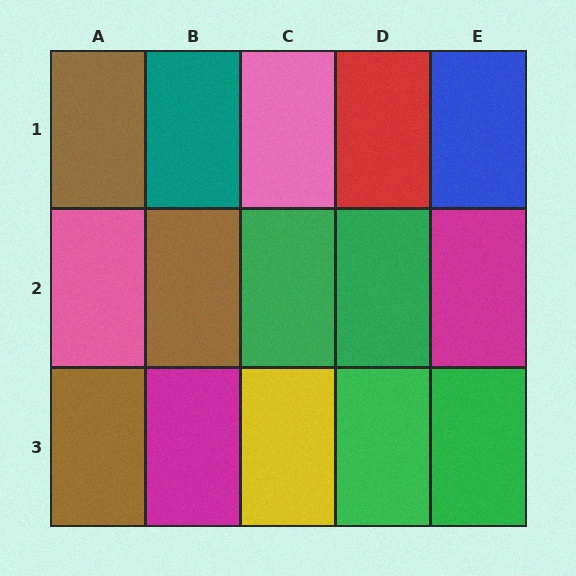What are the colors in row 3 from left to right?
Brown, magenta, yellow, green, green.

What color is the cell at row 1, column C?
Pink.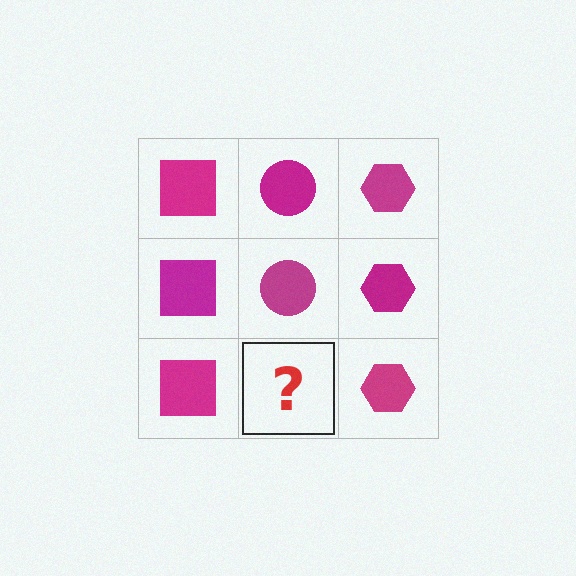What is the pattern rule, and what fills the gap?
The rule is that each column has a consistent shape. The gap should be filled with a magenta circle.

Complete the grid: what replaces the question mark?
The question mark should be replaced with a magenta circle.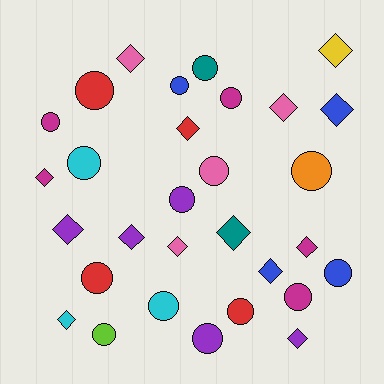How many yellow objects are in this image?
There is 1 yellow object.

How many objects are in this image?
There are 30 objects.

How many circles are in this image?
There are 16 circles.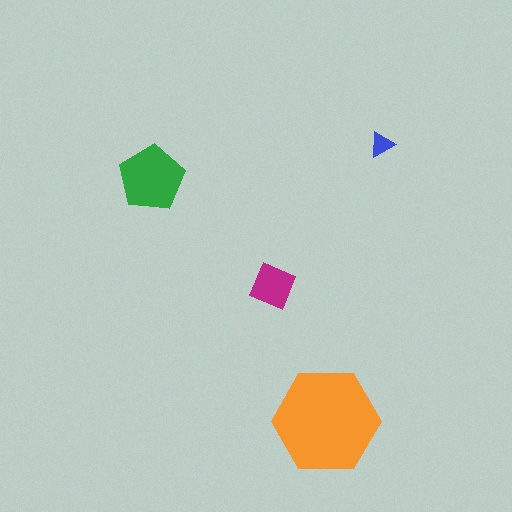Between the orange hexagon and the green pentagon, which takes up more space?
The orange hexagon.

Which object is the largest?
The orange hexagon.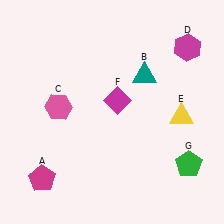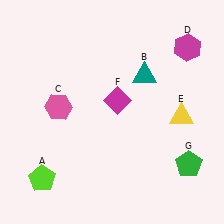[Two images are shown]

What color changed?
The pentagon (A) changed from magenta in Image 1 to lime in Image 2.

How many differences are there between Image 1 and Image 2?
There is 1 difference between the two images.